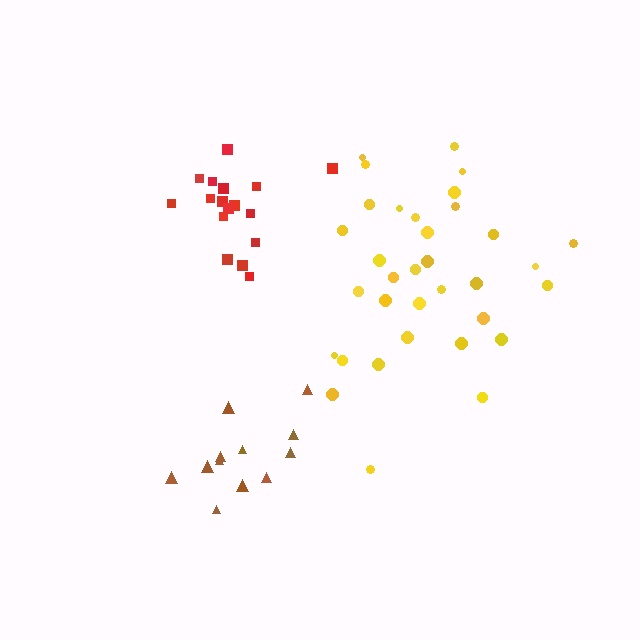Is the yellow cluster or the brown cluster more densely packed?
Yellow.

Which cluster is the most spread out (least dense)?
Brown.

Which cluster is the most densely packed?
Red.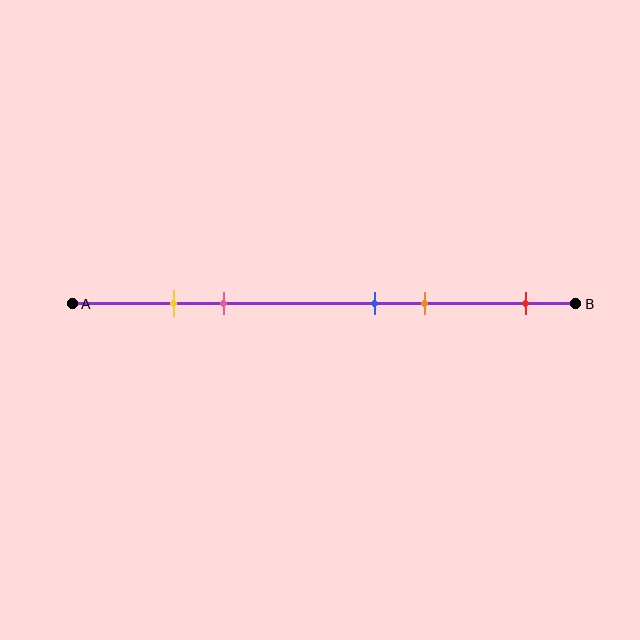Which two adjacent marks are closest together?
The yellow and pink marks are the closest adjacent pair.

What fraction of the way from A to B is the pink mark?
The pink mark is approximately 30% (0.3) of the way from A to B.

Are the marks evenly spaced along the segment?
No, the marks are not evenly spaced.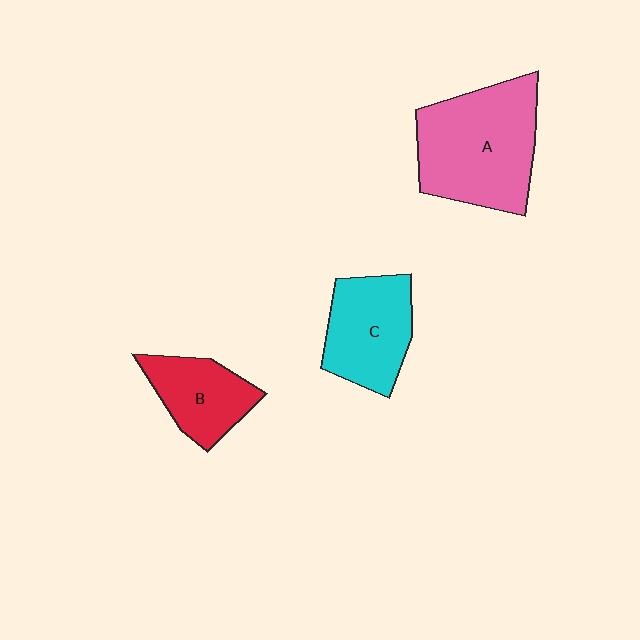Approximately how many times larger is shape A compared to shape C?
Approximately 1.5 times.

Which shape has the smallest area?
Shape B (red).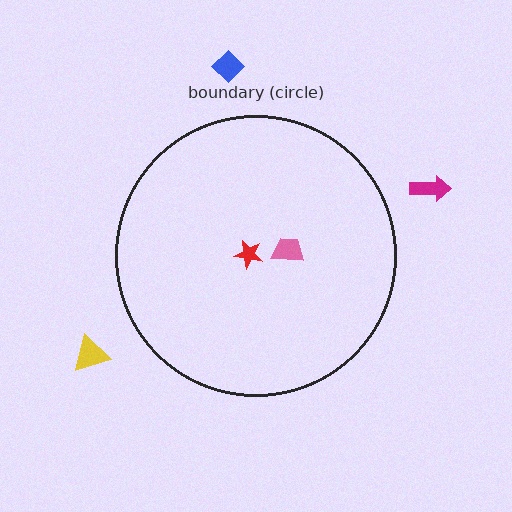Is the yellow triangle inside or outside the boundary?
Outside.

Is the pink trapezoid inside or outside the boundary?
Inside.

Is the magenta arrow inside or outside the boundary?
Outside.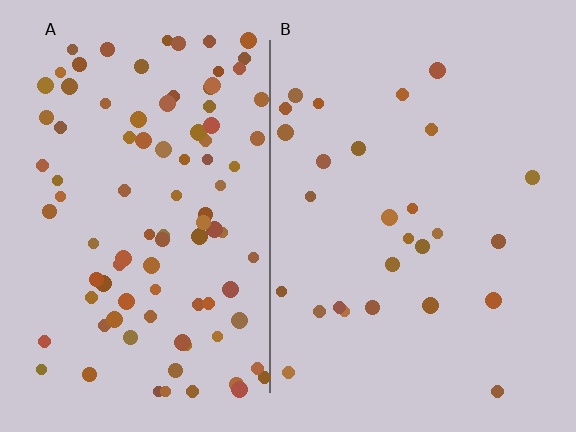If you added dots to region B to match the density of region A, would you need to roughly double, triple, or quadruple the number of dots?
Approximately triple.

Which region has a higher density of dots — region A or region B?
A (the left).